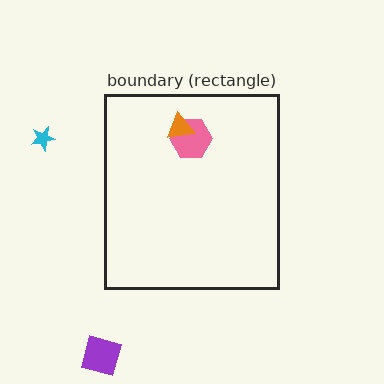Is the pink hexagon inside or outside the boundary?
Inside.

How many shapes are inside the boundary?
2 inside, 2 outside.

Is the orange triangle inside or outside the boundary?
Inside.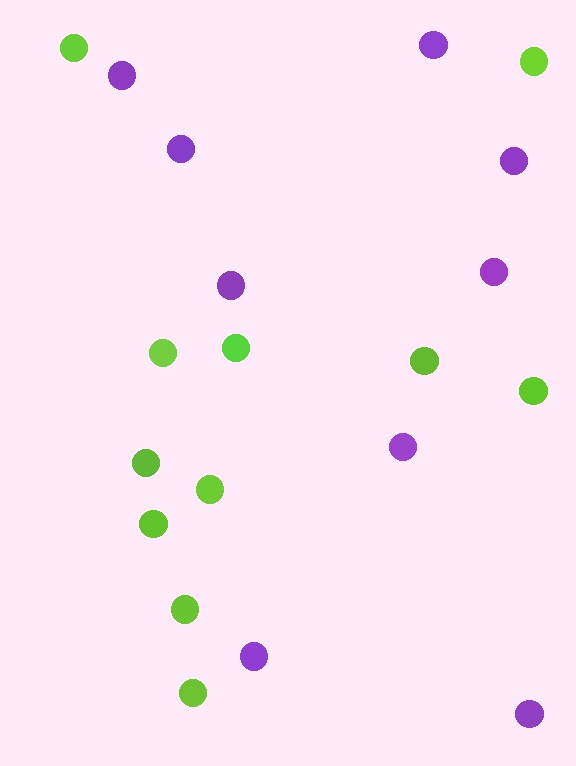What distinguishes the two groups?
There are 2 groups: one group of lime circles (11) and one group of purple circles (9).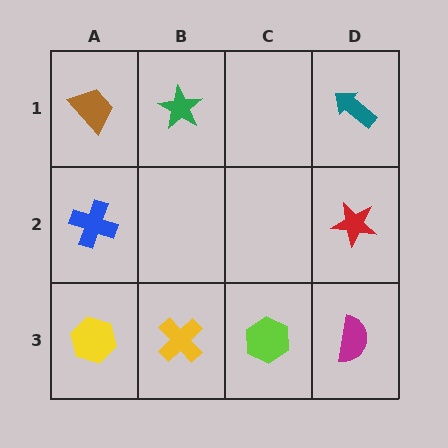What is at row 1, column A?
A brown trapezoid.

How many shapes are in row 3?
4 shapes.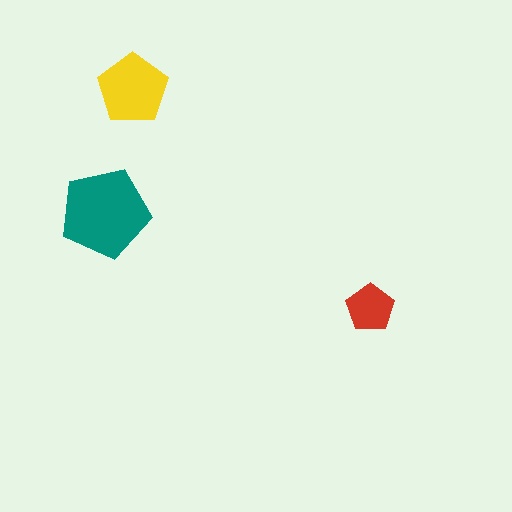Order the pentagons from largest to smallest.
the teal one, the yellow one, the red one.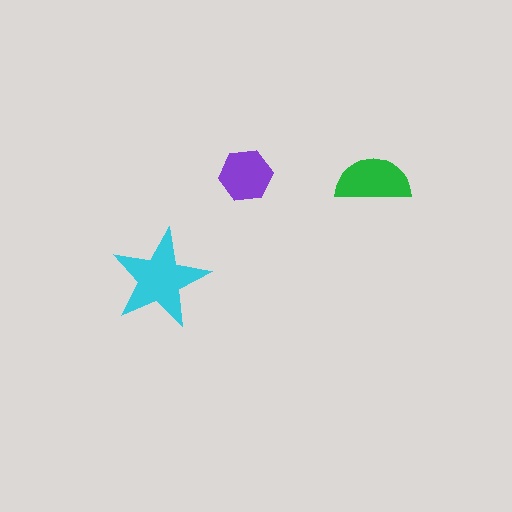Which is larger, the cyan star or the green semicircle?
The cyan star.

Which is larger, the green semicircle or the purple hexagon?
The green semicircle.